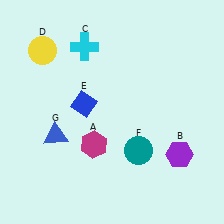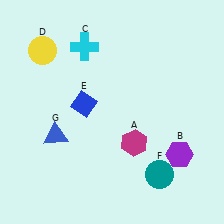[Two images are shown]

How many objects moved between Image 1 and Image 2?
2 objects moved between the two images.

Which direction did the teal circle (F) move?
The teal circle (F) moved down.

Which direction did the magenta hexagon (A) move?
The magenta hexagon (A) moved right.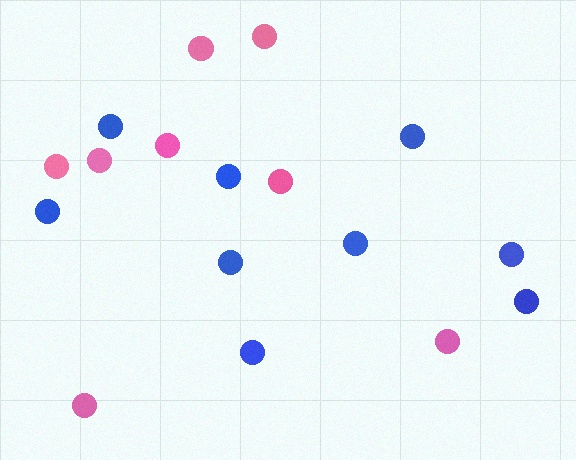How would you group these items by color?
There are 2 groups: one group of pink circles (8) and one group of blue circles (9).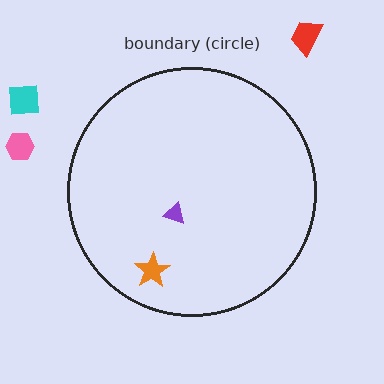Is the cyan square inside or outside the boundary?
Outside.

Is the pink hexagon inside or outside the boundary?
Outside.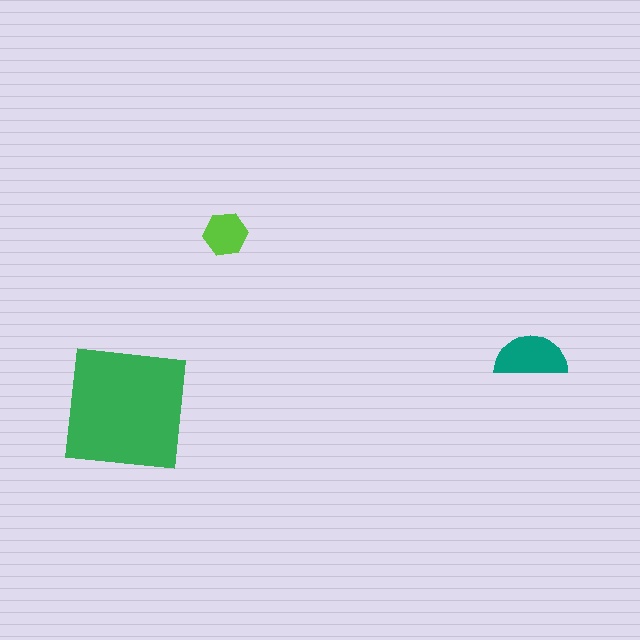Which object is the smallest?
The lime hexagon.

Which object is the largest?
The green square.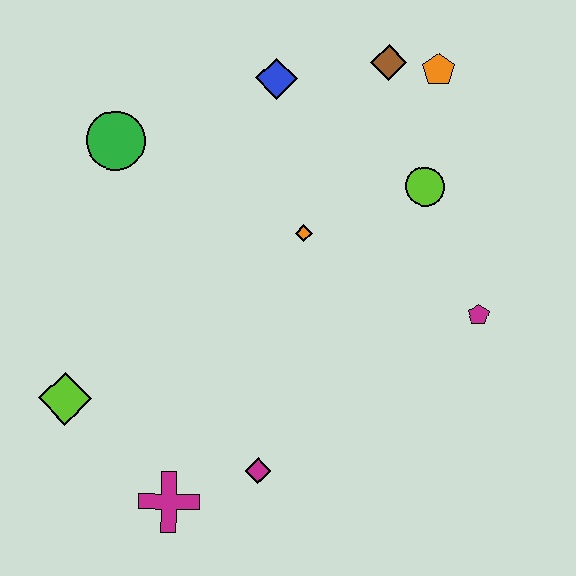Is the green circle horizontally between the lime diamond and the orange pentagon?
Yes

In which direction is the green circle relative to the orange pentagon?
The green circle is to the left of the orange pentagon.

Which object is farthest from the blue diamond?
The magenta cross is farthest from the blue diamond.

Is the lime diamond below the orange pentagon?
Yes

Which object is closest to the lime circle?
The orange pentagon is closest to the lime circle.